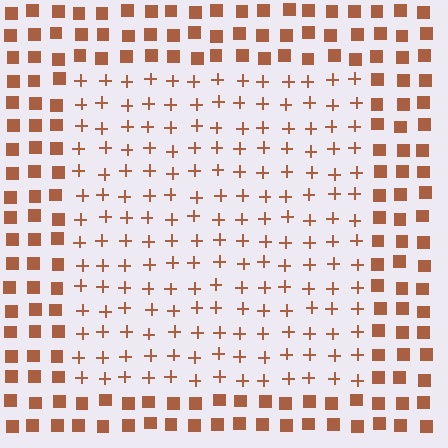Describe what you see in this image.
The image is filled with small brown elements arranged in a uniform grid. A rectangle-shaped region contains plus signs, while the surrounding area contains squares. The boundary is defined purely by the change in element shape.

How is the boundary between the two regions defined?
The boundary is defined by a change in element shape: plus signs inside vs. squares outside. All elements share the same color and spacing.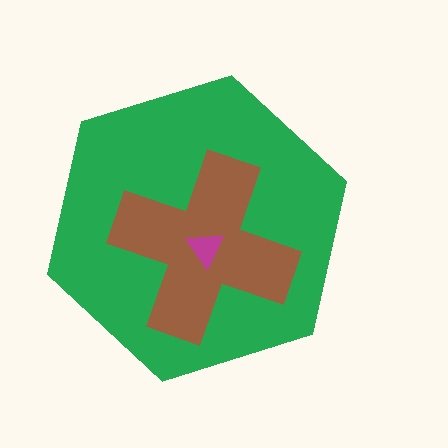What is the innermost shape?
The magenta triangle.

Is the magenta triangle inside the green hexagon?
Yes.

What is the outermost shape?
The green hexagon.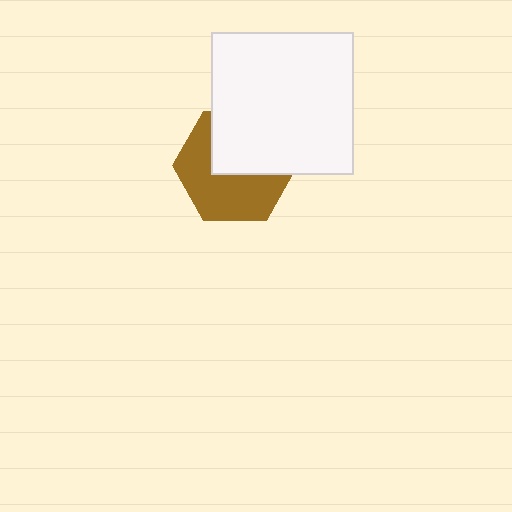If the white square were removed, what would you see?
You would see the complete brown hexagon.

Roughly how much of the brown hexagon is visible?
About half of it is visible (roughly 55%).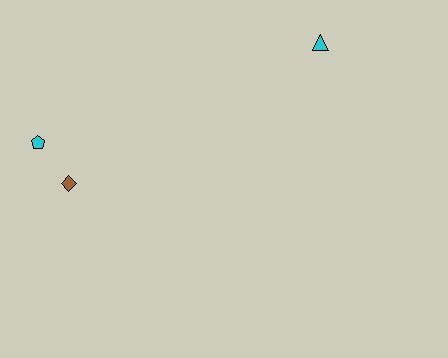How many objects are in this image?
There are 3 objects.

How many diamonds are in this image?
There is 1 diamond.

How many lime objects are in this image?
There are no lime objects.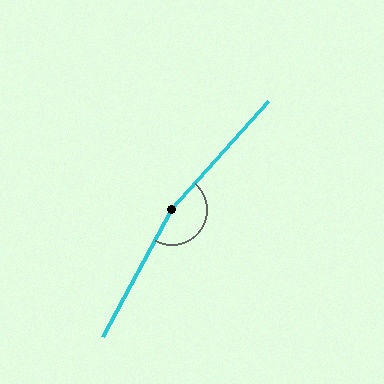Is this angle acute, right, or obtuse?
It is obtuse.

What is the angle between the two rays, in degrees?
Approximately 167 degrees.